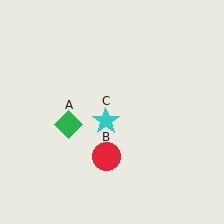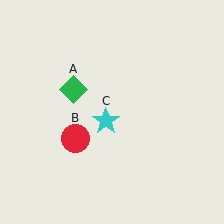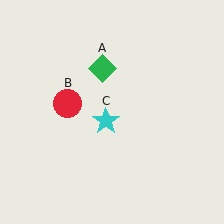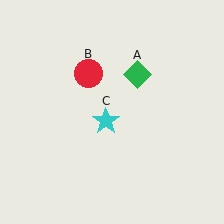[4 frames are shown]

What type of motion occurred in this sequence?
The green diamond (object A), red circle (object B) rotated clockwise around the center of the scene.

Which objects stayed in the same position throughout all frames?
Cyan star (object C) remained stationary.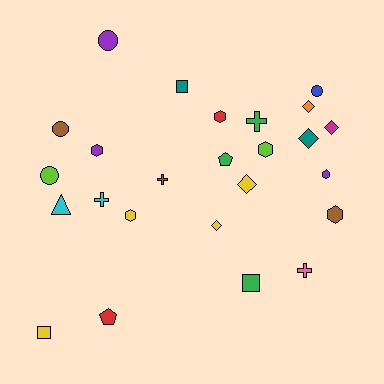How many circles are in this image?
There are 4 circles.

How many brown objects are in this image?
There are 3 brown objects.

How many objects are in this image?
There are 25 objects.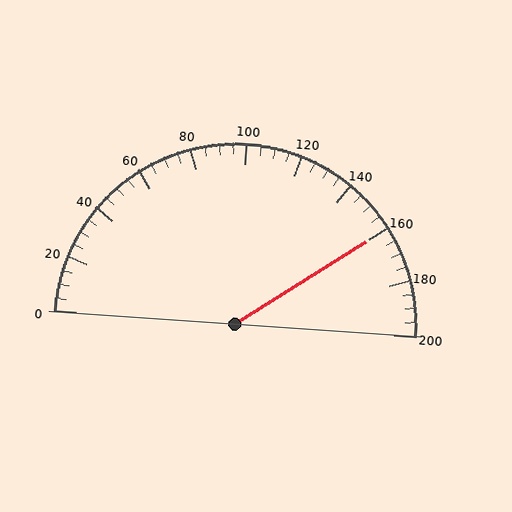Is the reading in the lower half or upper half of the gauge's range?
The reading is in the upper half of the range (0 to 200).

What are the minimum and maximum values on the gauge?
The gauge ranges from 0 to 200.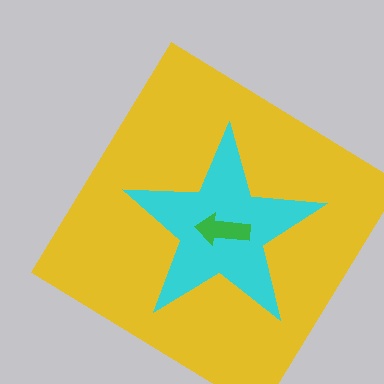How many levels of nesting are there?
3.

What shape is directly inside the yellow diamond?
The cyan star.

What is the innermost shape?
The green arrow.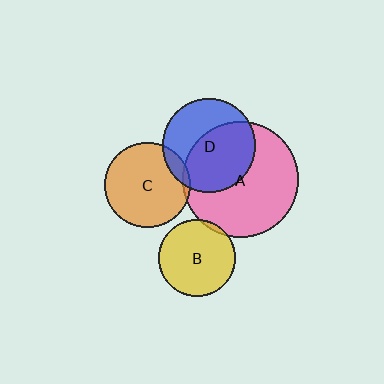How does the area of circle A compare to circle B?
Approximately 2.3 times.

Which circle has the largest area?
Circle A (pink).